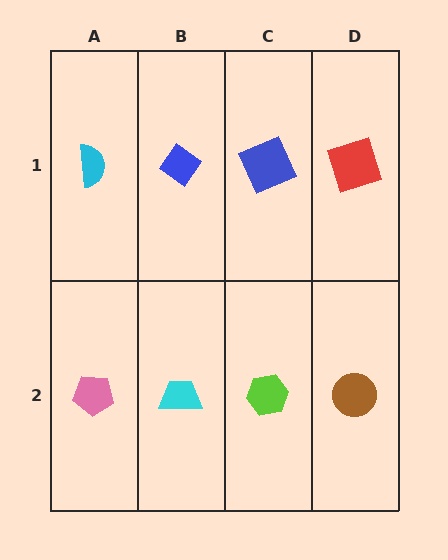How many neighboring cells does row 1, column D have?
2.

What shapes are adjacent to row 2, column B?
A blue diamond (row 1, column B), a pink pentagon (row 2, column A), a lime hexagon (row 2, column C).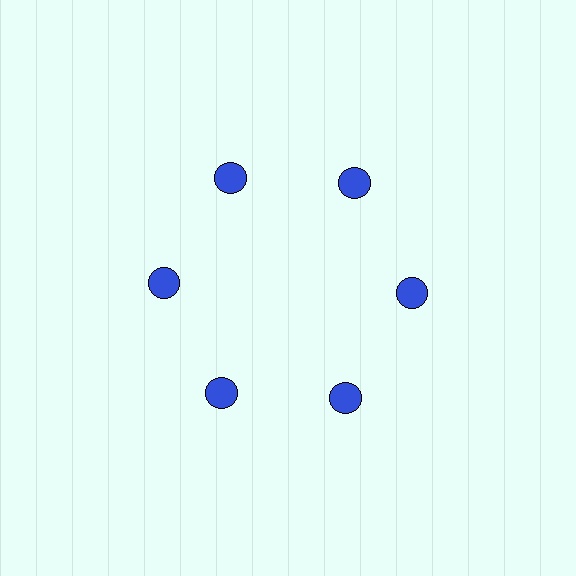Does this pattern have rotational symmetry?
Yes, this pattern has 6-fold rotational symmetry. It looks the same after rotating 60 degrees around the center.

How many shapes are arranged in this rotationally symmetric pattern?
There are 6 shapes, arranged in 6 groups of 1.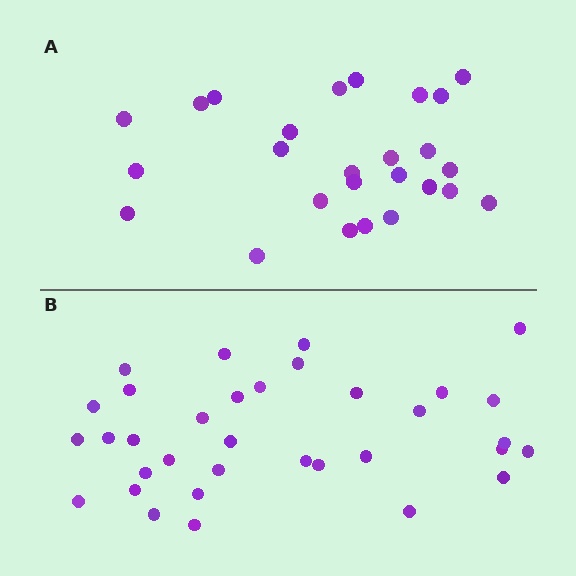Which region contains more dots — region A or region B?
Region B (the bottom region) has more dots.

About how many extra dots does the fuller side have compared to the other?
Region B has roughly 8 or so more dots than region A.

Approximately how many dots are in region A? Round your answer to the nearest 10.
About 30 dots. (The exact count is 26, which rounds to 30.)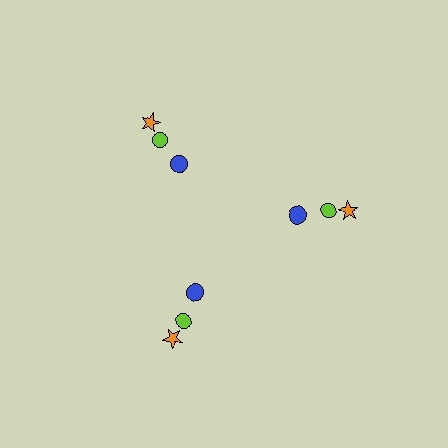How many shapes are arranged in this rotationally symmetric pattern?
There are 9 shapes, arranged in 3 groups of 3.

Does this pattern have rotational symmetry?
Yes, this pattern has 3-fold rotational symmetry. It looks the same after rotating 120 degrees around the center.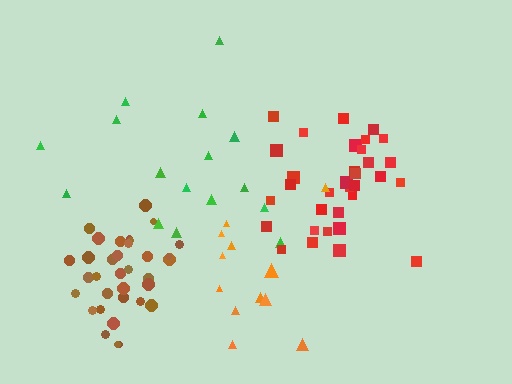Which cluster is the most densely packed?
Brown.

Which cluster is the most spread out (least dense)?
Green.